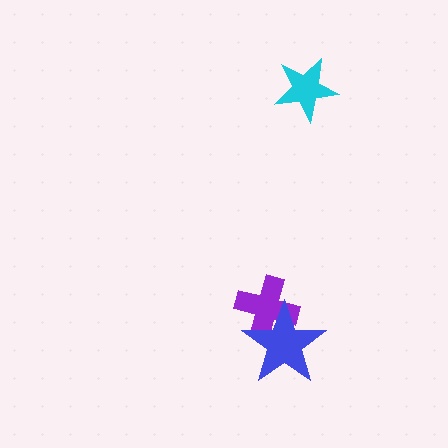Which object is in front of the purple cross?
The blue star is in front of the purple cross.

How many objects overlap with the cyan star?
0 objects overlap with the cyan star.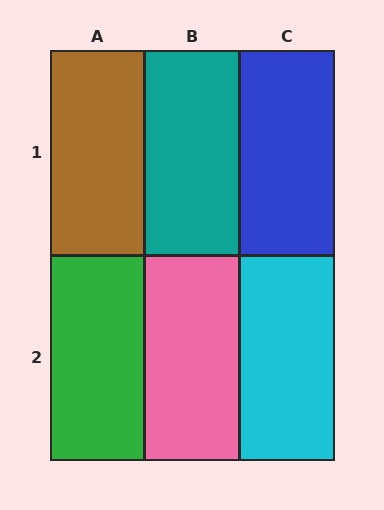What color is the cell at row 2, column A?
Green.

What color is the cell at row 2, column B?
Pink.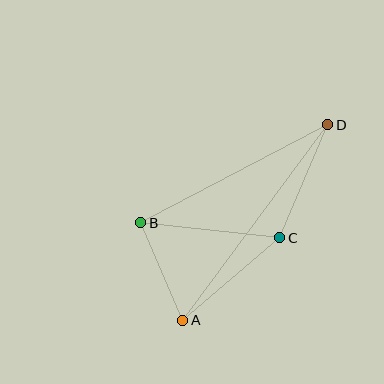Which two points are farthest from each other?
Points A and D are farthest from each other.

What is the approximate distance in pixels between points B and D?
The distance between B and D is approximately 211 pixels.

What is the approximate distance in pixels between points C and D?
The distance between C and D is approximately 123 pixels.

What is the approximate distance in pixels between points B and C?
The distance between B and C is approximately 140 pixels.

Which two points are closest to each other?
Points A and B are closest to each other.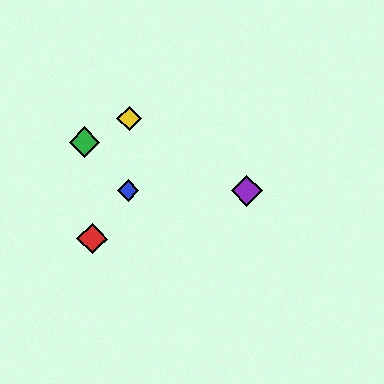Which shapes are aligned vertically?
The blue diamond, the yellow diamond are aligned vertically.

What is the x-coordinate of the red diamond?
The red diamond is at x≈92.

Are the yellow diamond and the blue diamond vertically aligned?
Yes, both are at x≈129.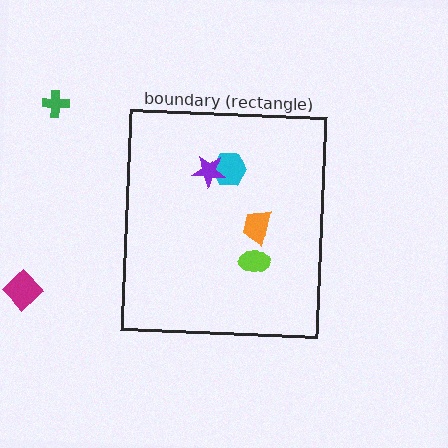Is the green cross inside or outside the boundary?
Outside.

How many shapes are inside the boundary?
4 inside, 2 outside.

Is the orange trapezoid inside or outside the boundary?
Inside.